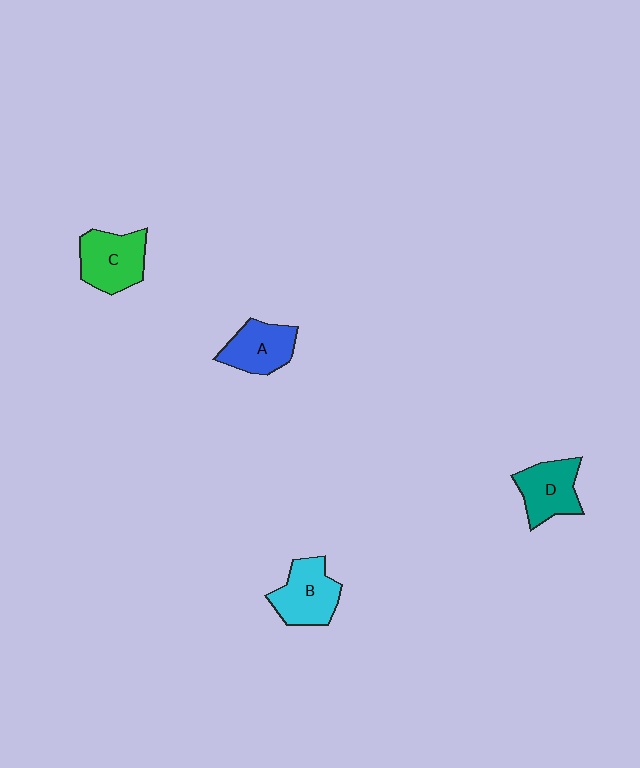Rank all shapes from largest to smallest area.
From largest to smallest: C (green), B (cyan), D (teal), A (blue).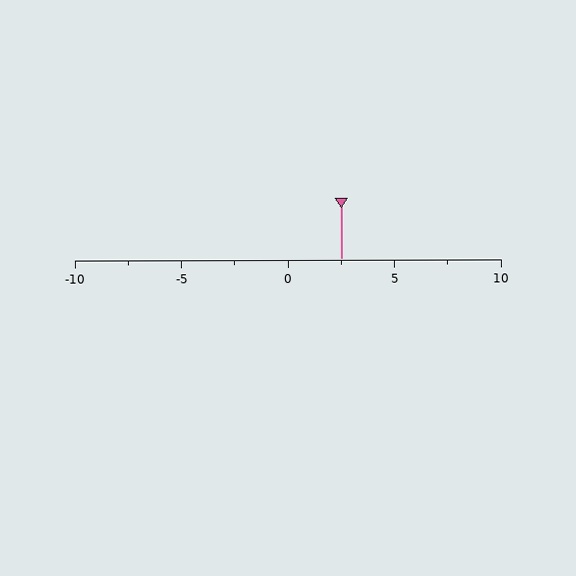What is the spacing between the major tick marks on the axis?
The major ticks are spaced 5 apart.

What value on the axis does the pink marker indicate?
The marker indicates approximately 2.5.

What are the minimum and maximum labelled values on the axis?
The axis runs from -10 to 10.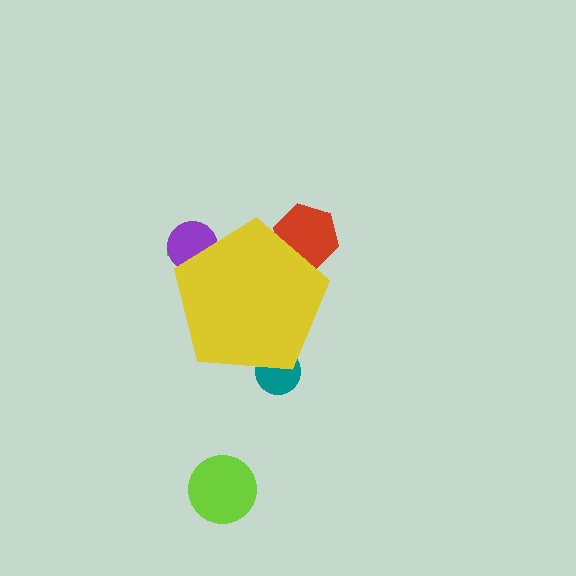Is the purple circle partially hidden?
Yes, the purple circle is partially hidden behind the yellow pentagon.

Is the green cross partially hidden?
Yes, the green cross is partially hidden behind the yellow pentagon.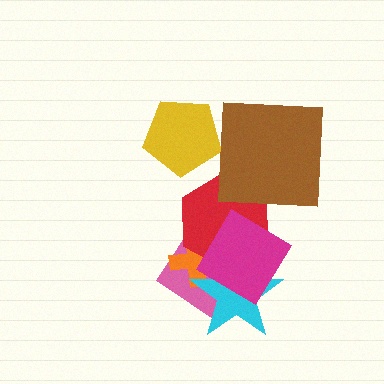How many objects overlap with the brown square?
1 object overlaps with the brown square.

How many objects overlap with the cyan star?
4 objects overlap with the cyan star.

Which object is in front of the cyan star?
The magenta diamond is in front of the cyan star.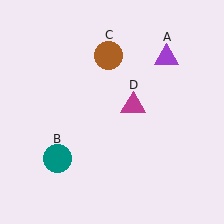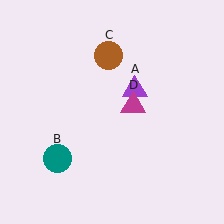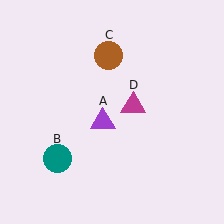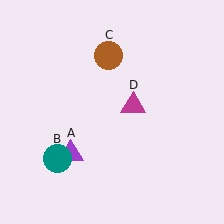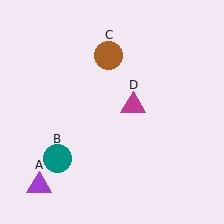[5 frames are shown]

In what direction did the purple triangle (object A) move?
The purple triangle (object A) moved down and to the left.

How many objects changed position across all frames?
1 object changed position: purple triangle (object A).